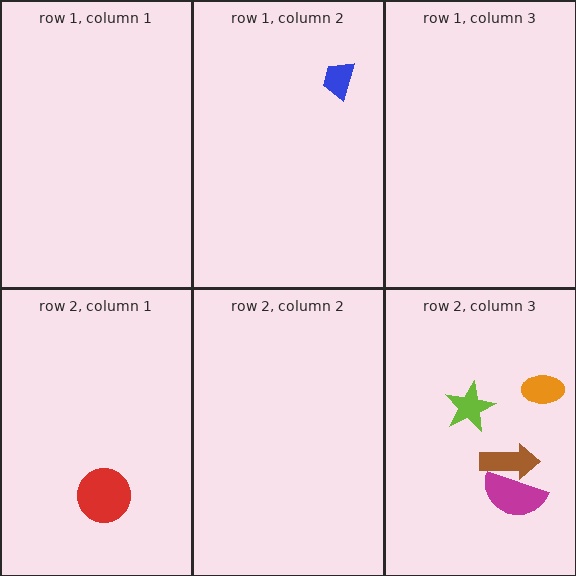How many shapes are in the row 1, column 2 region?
1.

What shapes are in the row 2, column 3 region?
The brown arrow, the magenta semicircle, the orange ellipse, the lime star.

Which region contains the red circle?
The row 2, column 1 region.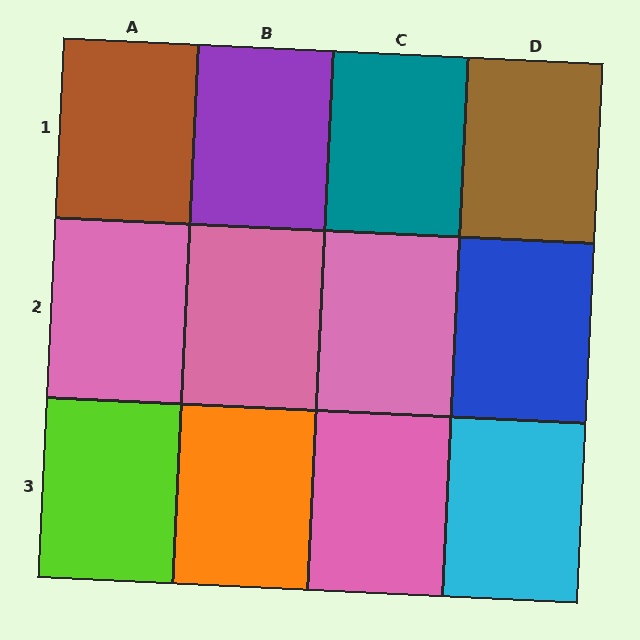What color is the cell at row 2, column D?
Blue.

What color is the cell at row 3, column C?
Pink.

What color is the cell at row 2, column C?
Pink.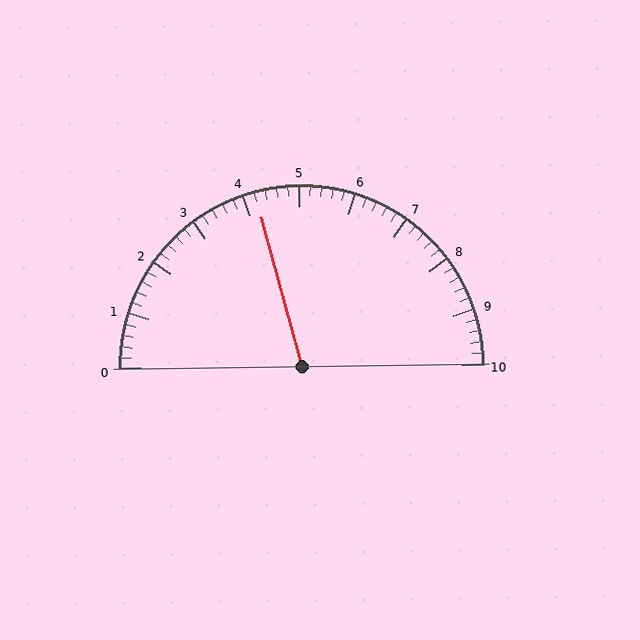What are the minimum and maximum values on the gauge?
The gauge ranges from 0 to 10.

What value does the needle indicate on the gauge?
The needle indicates approximately 4.2.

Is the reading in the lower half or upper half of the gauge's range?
The reading is in the lower half of the range (0 to 10).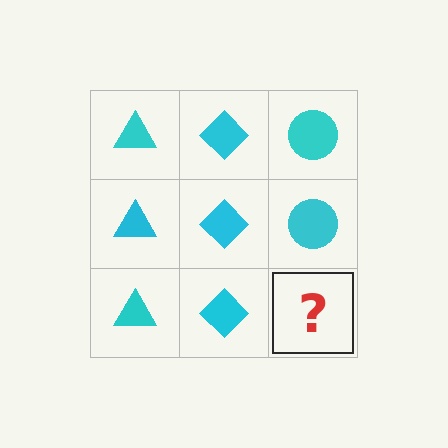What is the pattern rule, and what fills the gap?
The rule is that each column has a consistent shape. The gap should be filled with a cyan circle.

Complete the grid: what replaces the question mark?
The question mark should be replaced with a cyan circle.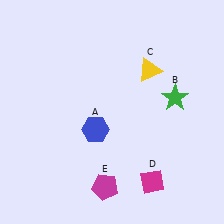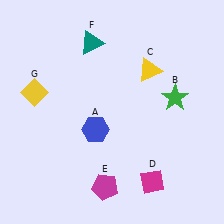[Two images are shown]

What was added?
A teal triangle (F), a yellow diamond (G) were added in Image 2.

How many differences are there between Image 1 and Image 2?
There are 2 differences between the two images.